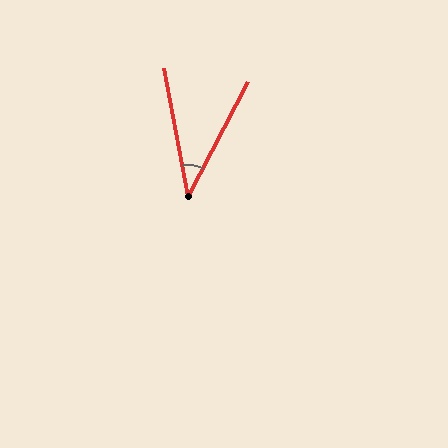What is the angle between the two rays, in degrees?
Approximately 38 degrees.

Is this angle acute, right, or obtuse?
It is acute.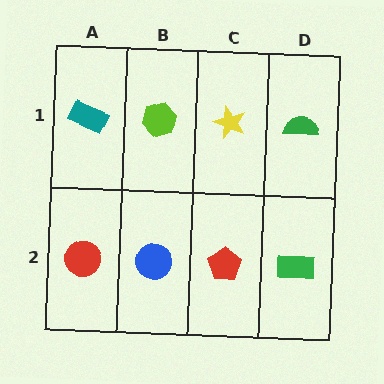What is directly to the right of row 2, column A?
A blue circle.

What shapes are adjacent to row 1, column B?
A blue circle (row 2, column B), a teal rectangle (row 1, column A), a yellow star (row 1, column C).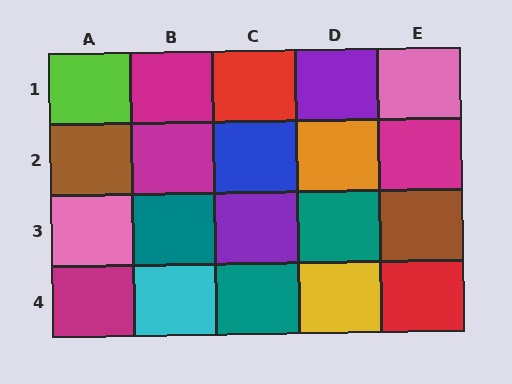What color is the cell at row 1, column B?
Magenta.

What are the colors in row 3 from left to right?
Pink, teal, purple, teal, brown.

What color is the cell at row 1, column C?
Red.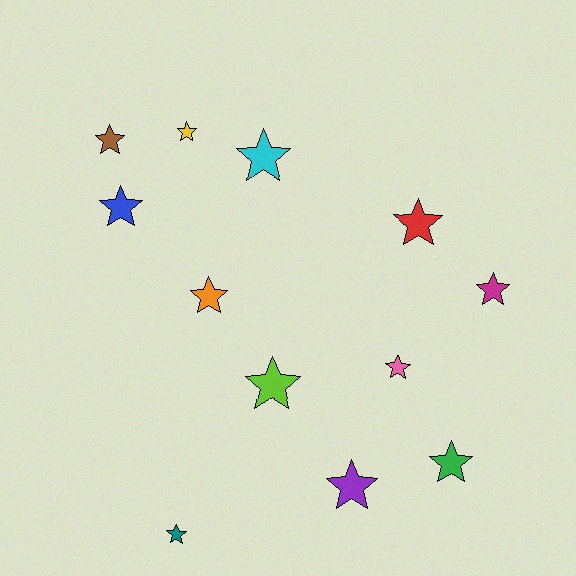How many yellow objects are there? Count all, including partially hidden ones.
There is 1 yellow object.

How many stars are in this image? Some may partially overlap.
There are 12 stars.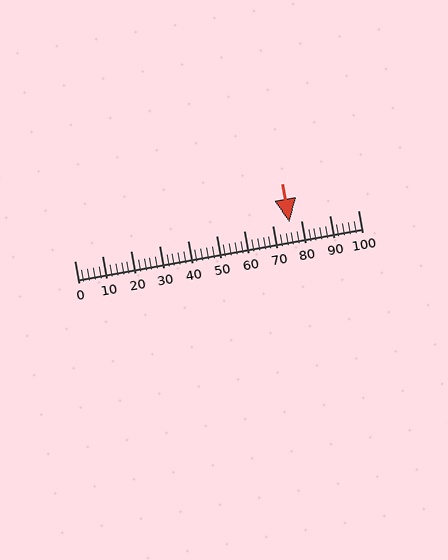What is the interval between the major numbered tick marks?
The major tick marks are spaced 10 units apart.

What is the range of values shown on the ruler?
The ruler shows values from 0 to 100.